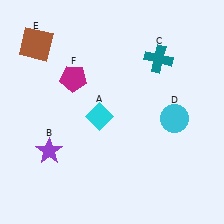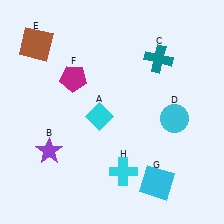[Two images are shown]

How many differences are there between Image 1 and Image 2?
There are 2 differences between the two images.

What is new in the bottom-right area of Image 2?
A cyan cross (H) was added in the bottom-right area of Image 2.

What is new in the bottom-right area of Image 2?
A cyan square (G) was added in the bottom-right area of Image 2.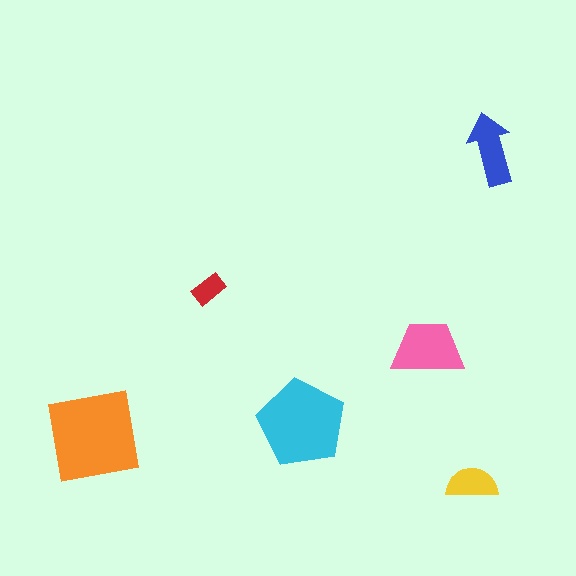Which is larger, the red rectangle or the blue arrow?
The blue arrow.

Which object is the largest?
The orange square.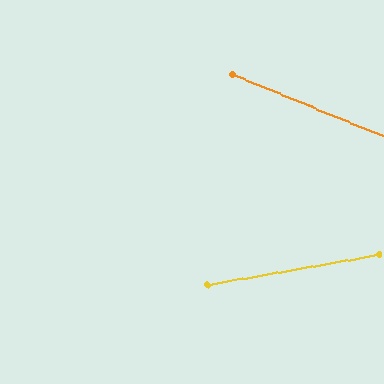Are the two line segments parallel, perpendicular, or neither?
Neither parallel nor perpendicular — they differ by about 32°.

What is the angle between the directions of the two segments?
Approximately 32 degrees.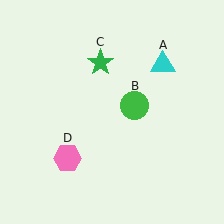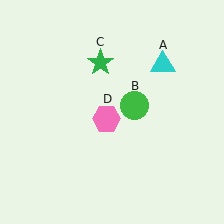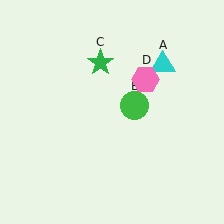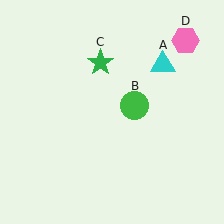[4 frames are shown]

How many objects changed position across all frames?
1 object changed position: pink hexagon (object D).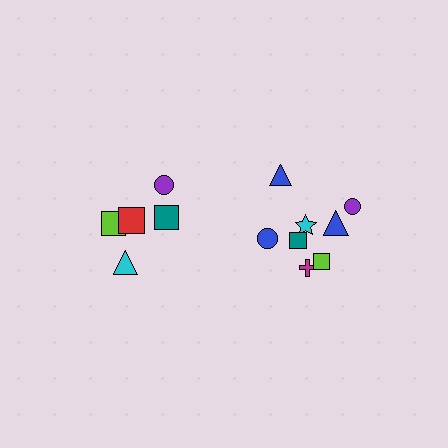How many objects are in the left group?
There are 5 objects.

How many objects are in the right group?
There are 8 objects.